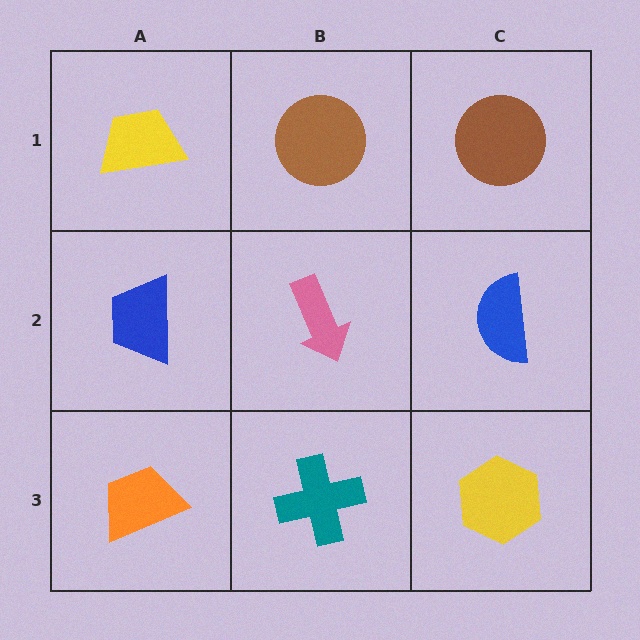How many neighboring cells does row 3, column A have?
2.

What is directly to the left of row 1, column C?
A brown circle.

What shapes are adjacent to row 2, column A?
A yellow trapezoid (row 1, column A), an orange trapezoid (row 3, column A), a pink arrow (row 2, column B).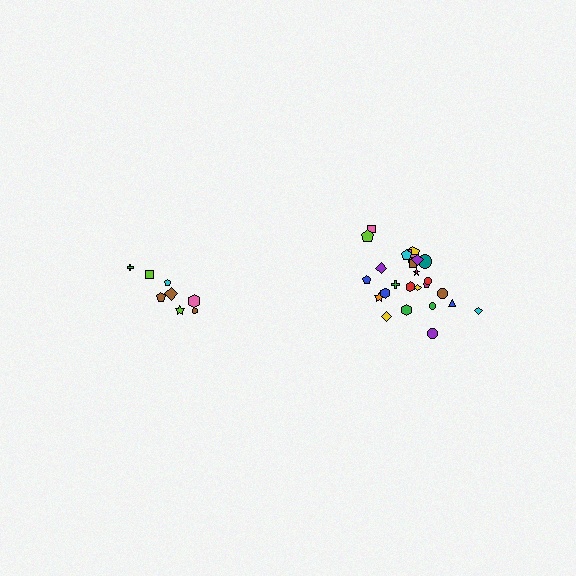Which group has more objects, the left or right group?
The right group.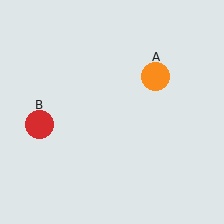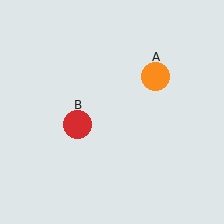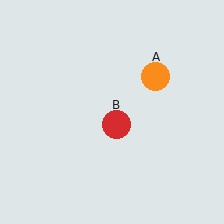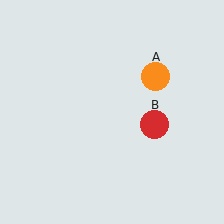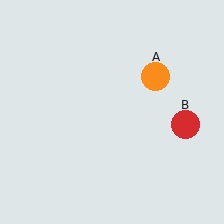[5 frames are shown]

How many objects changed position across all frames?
1 object changed position: red circle (object B).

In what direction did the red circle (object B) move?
The red circle (object B) moved right.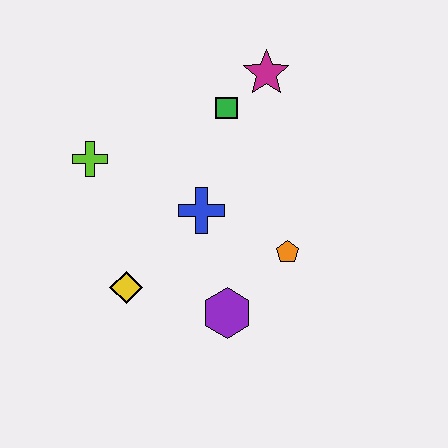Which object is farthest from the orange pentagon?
The lime cross is farthest from the orange pentagon.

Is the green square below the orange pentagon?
No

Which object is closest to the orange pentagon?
The purple hexagon is closest to the orange pentagon.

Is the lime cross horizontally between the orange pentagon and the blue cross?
No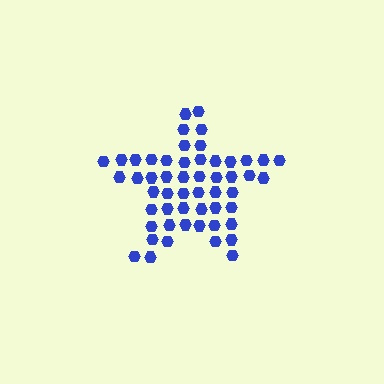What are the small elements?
The small elements are hexagons.